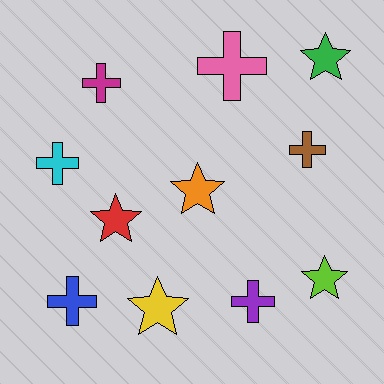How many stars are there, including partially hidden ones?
There are 5 stars.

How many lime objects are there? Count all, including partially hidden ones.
There is 1 lime object.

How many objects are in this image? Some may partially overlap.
There are 11 objects.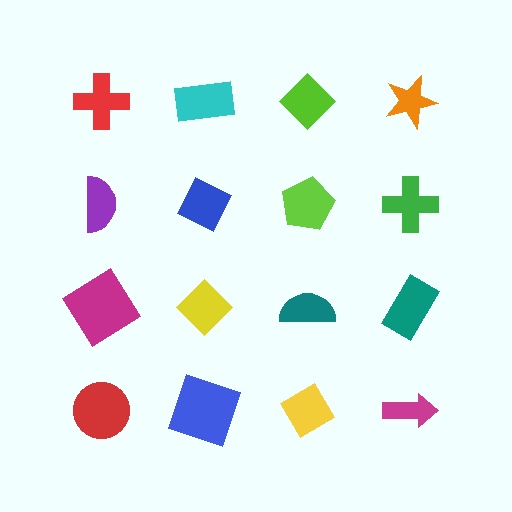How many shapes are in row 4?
4 shapes.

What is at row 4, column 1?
A red circle.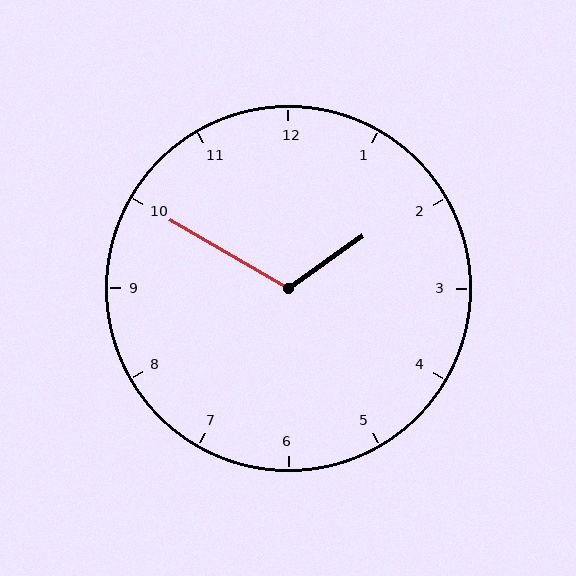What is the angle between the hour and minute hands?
Approximately 115 degrees.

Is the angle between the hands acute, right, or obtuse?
It is obtuse.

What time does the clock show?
1:50.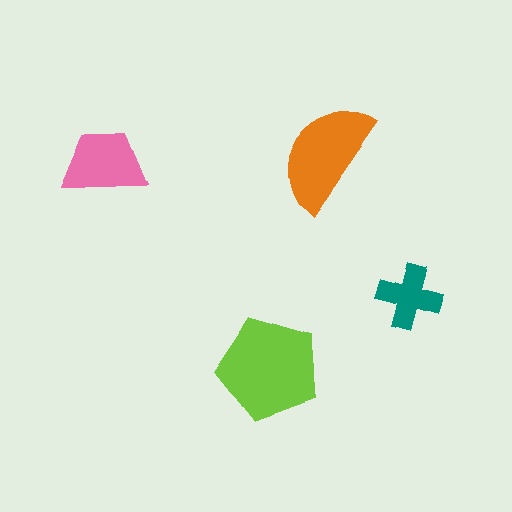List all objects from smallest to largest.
The teal cross, the pink trapezoid, the orange semicircle, the lime pentagon.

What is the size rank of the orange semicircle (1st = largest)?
2nd.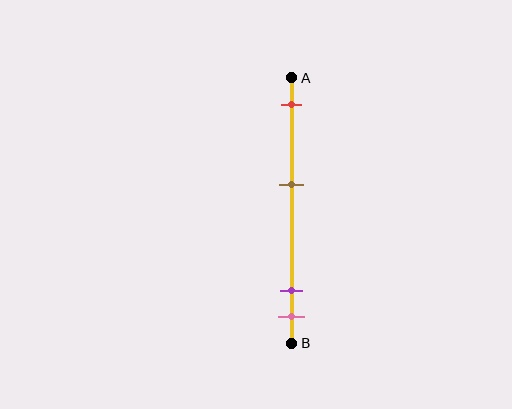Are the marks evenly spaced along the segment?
No, the marks are not evenly spaced.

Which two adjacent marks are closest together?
The purple and pink marks are the closest adjacent pair.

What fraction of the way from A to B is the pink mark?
The pink mark is approximately 90% (0.9) of the way from A to B.